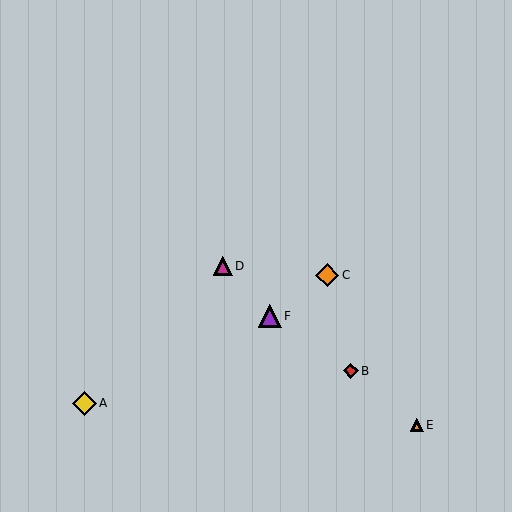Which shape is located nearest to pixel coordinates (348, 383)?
The red diamond (labeled B) at (351, 371) is nearest to that location.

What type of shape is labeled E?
Shape E is an orange triangle.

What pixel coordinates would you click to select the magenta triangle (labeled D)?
Click at (223, 266) to select the magenta triangle D.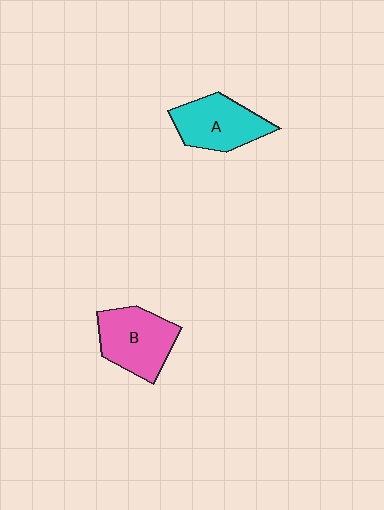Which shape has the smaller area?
Shape A (cyan).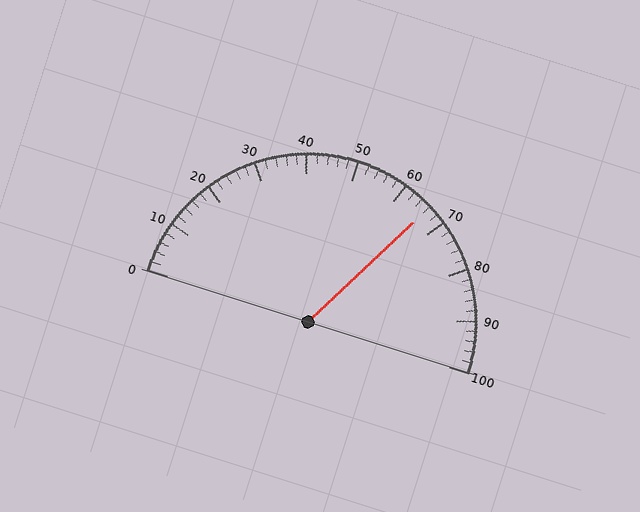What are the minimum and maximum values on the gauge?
The gauge ranges from 0 to 100.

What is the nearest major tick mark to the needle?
The nearest major tick mark is 70.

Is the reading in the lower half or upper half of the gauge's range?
The reading is in the upper half of the range (0 to 100).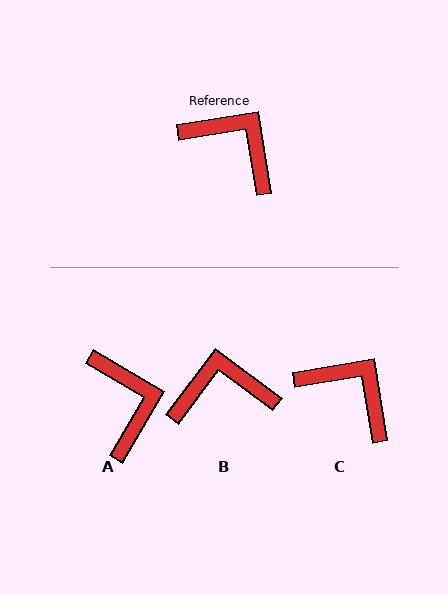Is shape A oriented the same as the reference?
No, it is off by about 40 degrees.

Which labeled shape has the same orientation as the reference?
C.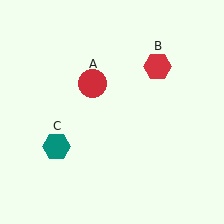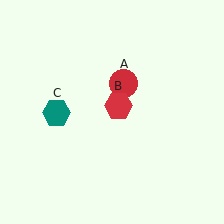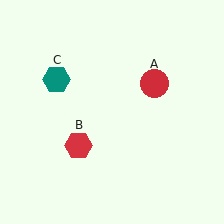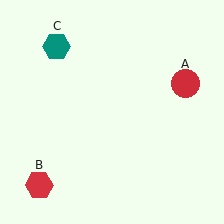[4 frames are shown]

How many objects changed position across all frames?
3 objects changed position: red circle (object A), red hexagon (object B), teal hexagon (object C).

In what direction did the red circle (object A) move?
The red circle (object A) moved right.